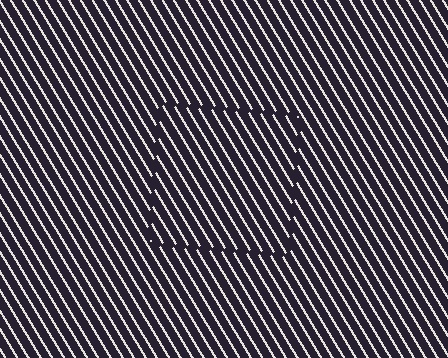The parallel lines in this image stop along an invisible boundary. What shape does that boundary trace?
An illusory square. The interior of the shape contains the same grating, shifted by half a period — the contour is defined by the phase discontinuity where line-ends from the inner and outer gratings abut.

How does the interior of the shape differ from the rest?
The interior of the shape contains the same grating, shifted by half a period — the contour is defined by the phase discontinuity where line-ends from the inner and outer gratings abut.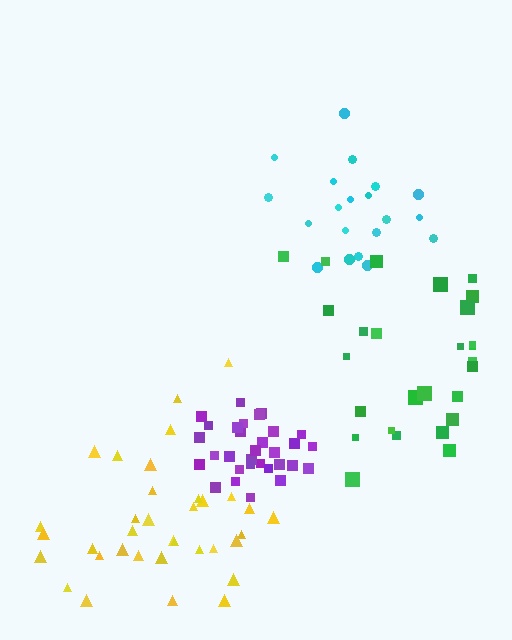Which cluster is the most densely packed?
Purple.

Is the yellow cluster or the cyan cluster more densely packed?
Cyan.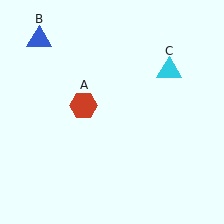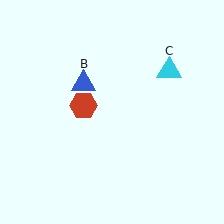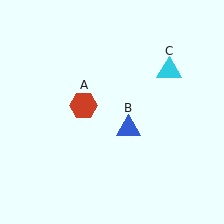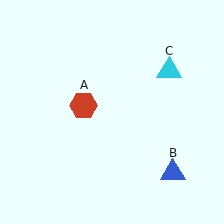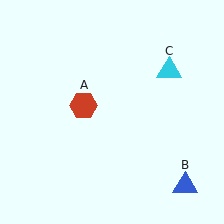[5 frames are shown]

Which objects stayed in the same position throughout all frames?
Red hexagon (object A) and cyan triangle (object C) remained stationary.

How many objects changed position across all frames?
1 object changed position: blue triangle (object B).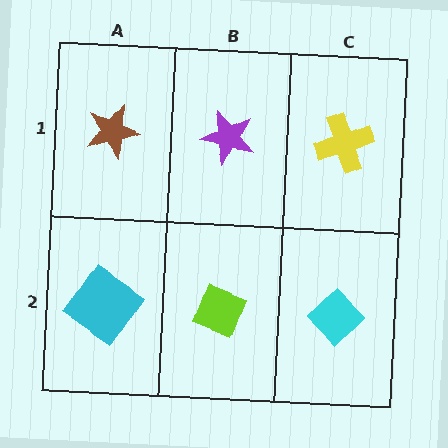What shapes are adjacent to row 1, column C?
A cyan diamond (row 2, column C), a purple star (row 1, column B).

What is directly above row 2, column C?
A yellow cross.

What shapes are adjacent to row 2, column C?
A yellow cross (row 1, column C), a lime diamond (row 2, column B).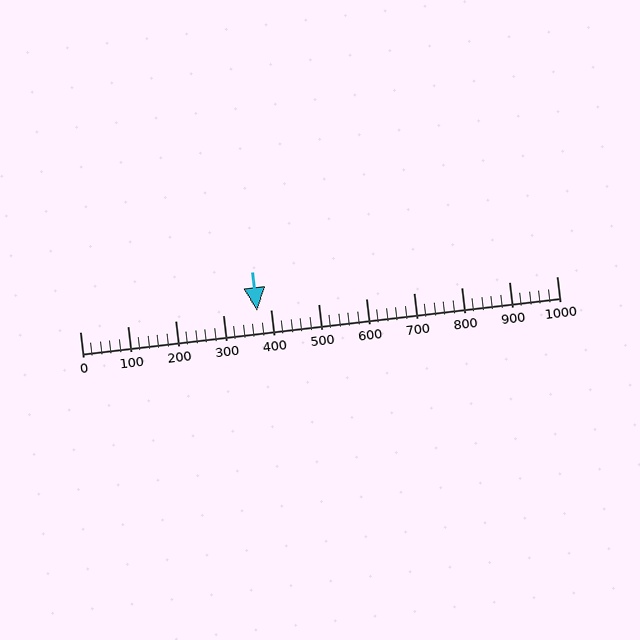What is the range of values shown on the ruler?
The ruler shows values from 0 to 1000.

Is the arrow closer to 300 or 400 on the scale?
The arrow is closer to 400.